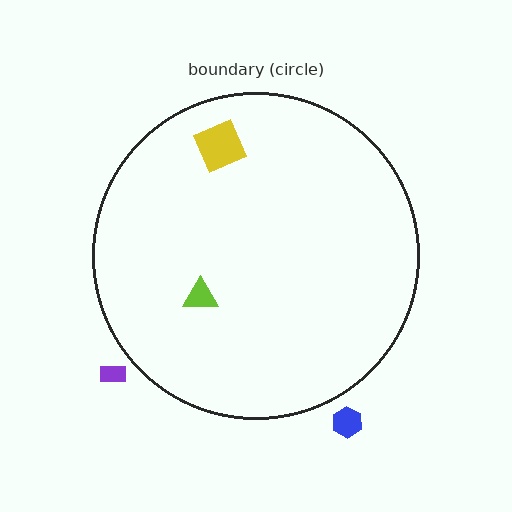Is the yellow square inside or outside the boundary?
Inside.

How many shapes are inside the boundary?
2 inside, 2 outside.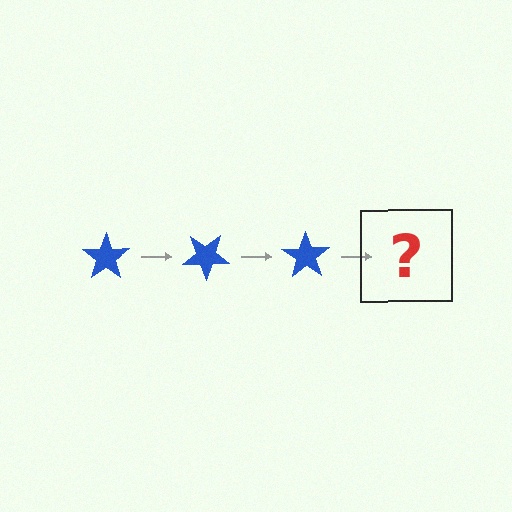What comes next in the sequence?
The next element should be a blue star rotated 105 degrees.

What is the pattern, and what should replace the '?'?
The pattern is that the star rotates 35 degrees each step. The '?' should be a blue star rotated 105 degrees.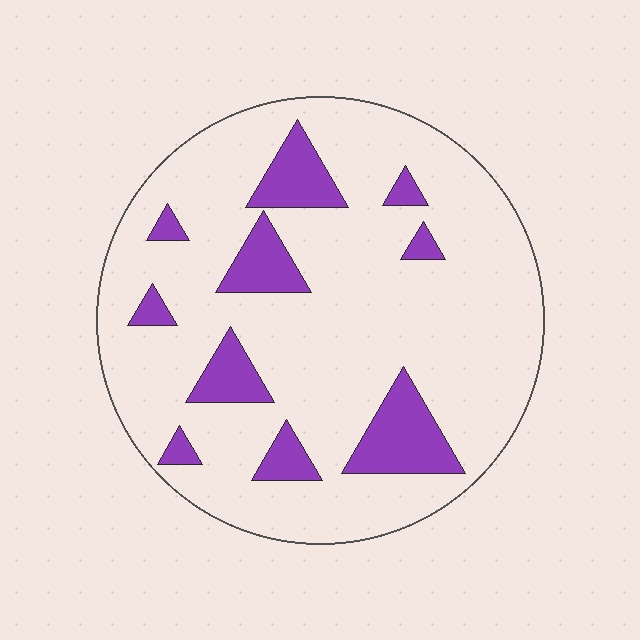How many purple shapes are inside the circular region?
10.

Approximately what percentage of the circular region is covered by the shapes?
Approximately 15%.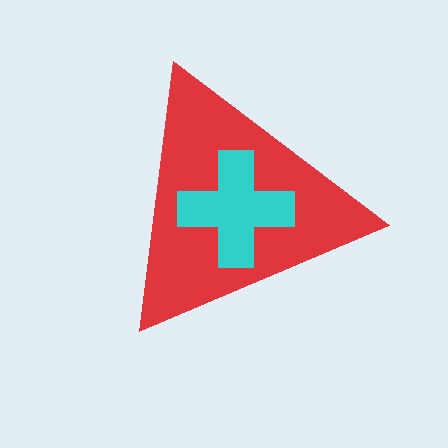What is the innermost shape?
The cyan cross.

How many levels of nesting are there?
2.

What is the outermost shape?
The red triangle.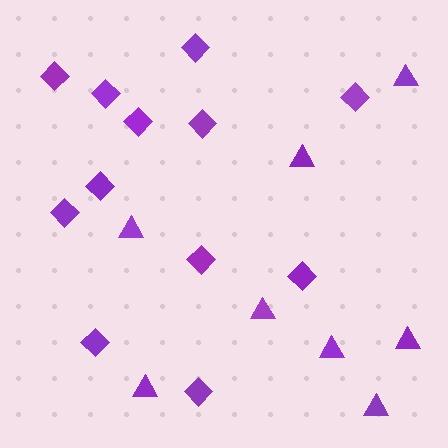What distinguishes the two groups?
There are 2 groups: one group of diamonds (12) and one group of triangles (8).